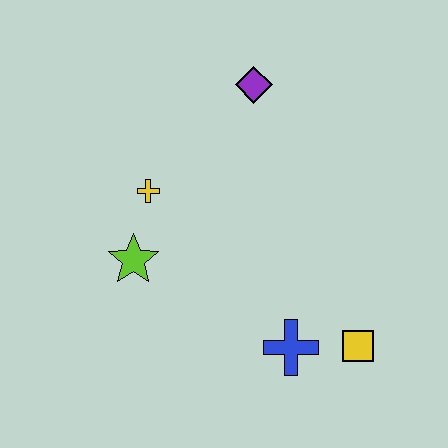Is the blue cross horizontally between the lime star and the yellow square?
Yes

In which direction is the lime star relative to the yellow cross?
The lime star is below the yellow cross.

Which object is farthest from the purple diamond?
The yellow square is farthest from the purple diamond.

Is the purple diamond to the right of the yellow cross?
Yes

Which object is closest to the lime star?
The yellow cross is closest to the lime star.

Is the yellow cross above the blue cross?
Yes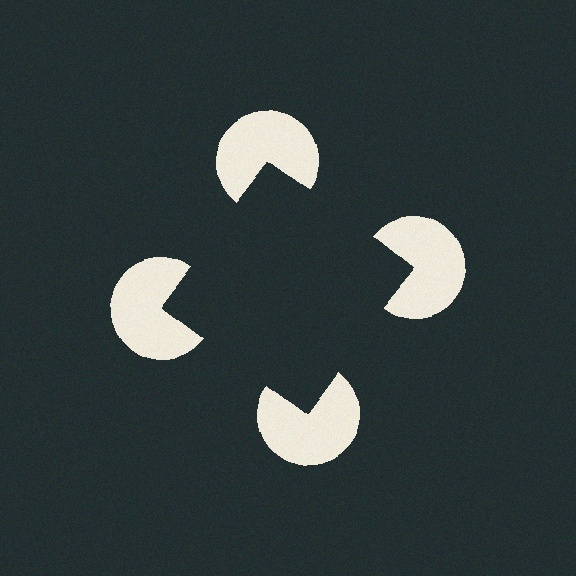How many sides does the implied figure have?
4 sides.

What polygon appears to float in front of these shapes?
An illusory square — its edges are inferred from the aligned wedge cuts in the pac-man discs, not physically drawn.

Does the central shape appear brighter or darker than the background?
It typically appears slightly darker than the background, even though no actual brightness change is drawn.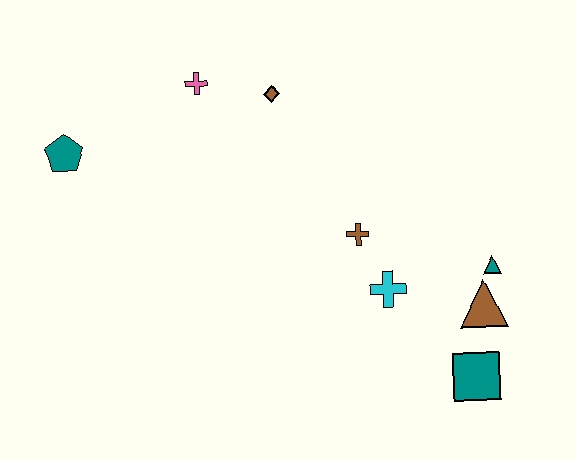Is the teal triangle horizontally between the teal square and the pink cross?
No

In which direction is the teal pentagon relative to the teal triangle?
The teal pentagon is to the left of the teal triangle.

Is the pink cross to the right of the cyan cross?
No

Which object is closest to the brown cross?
The cyan cross is closest to the brown cross.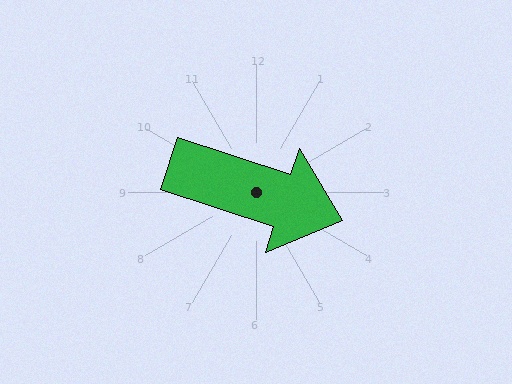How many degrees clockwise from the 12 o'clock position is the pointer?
Approximately 108 degrees.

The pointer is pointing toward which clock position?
Roughly 4 o'clock.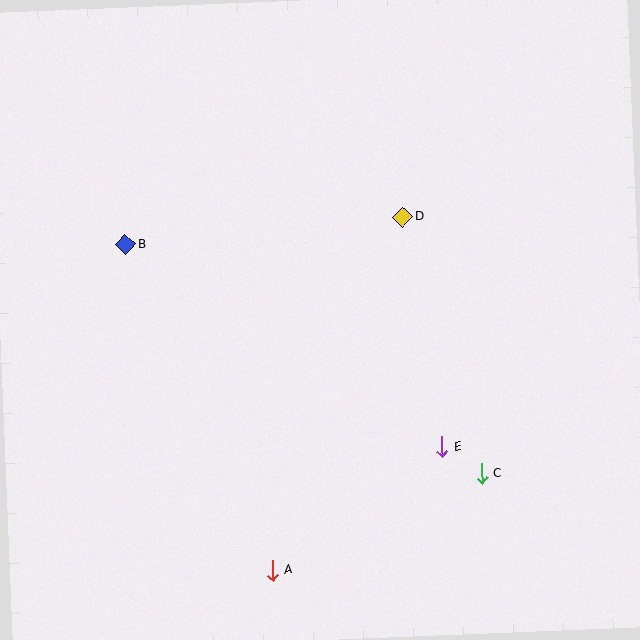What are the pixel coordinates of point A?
Point A is at (273, 571).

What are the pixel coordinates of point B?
Point B is at (126, 245).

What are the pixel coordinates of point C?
Point C is at (481, 473).